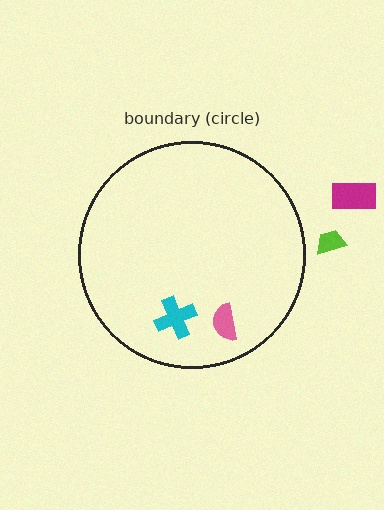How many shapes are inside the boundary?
2 inside, 2 outside.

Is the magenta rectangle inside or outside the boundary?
Outside.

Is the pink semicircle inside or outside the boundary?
Inside.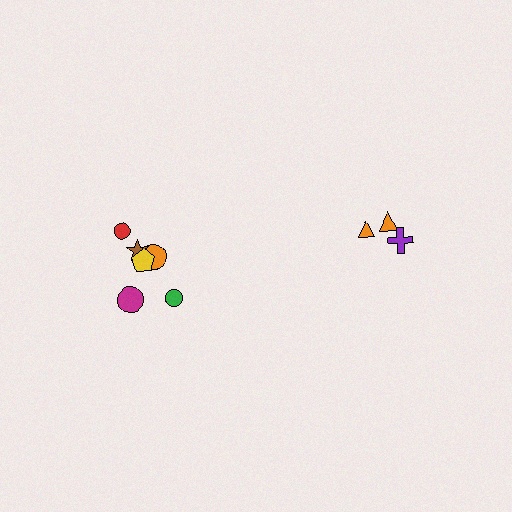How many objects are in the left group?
There are 6 objects.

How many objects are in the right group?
There are 3 objects.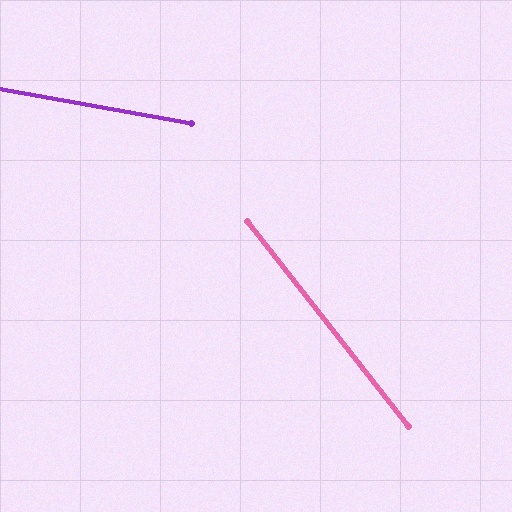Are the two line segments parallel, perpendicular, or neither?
Neither parallel nor perpendicular — they differ by about 42°.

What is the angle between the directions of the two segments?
Approximately 42 degrees.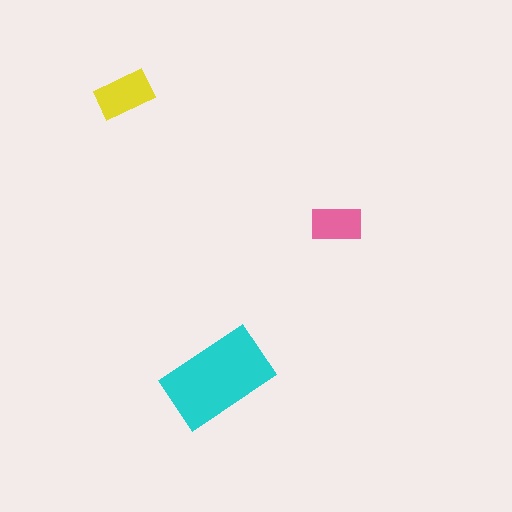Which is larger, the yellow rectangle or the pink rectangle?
The yellow one.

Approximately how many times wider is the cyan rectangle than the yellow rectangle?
About 2 times wider.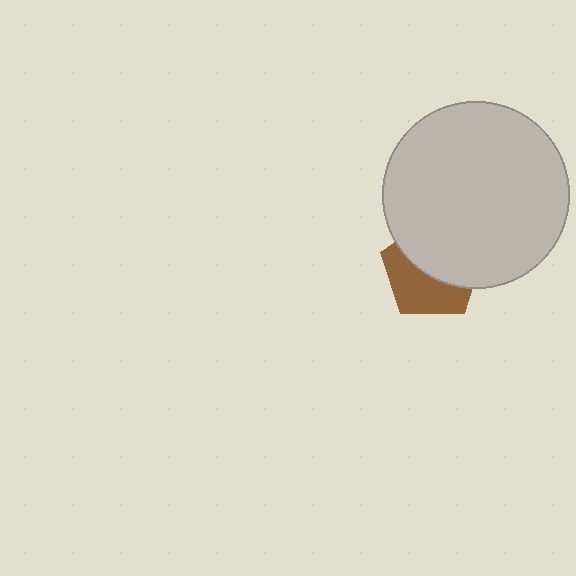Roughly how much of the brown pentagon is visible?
About half of it is visible (roughly 47%).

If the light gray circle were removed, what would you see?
You would see the complete brown pentagon.